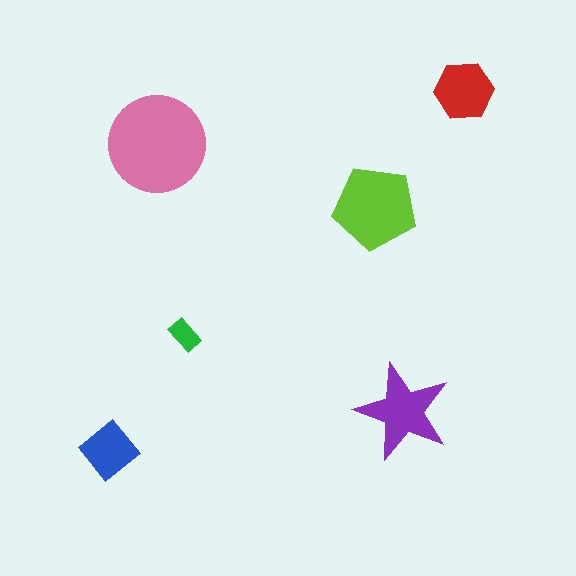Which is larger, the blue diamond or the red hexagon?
The red hexagon.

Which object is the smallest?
The green rectangle.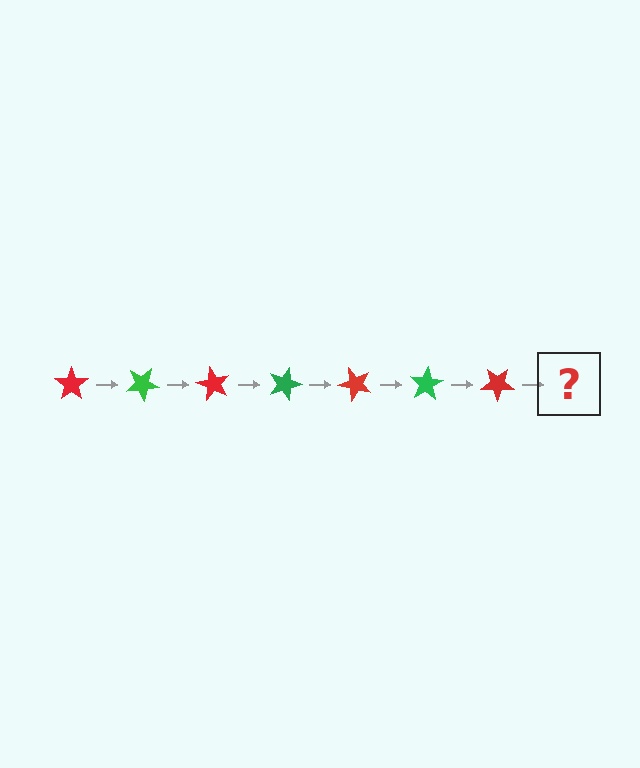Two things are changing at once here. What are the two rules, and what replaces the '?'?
The two rules are that it rotates 30 degrees each step and the color cycles through red and green. The '?' should be a green star, rotated 210 degrees from the start.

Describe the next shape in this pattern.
It should be a green star, rotated 210 degrees from the start.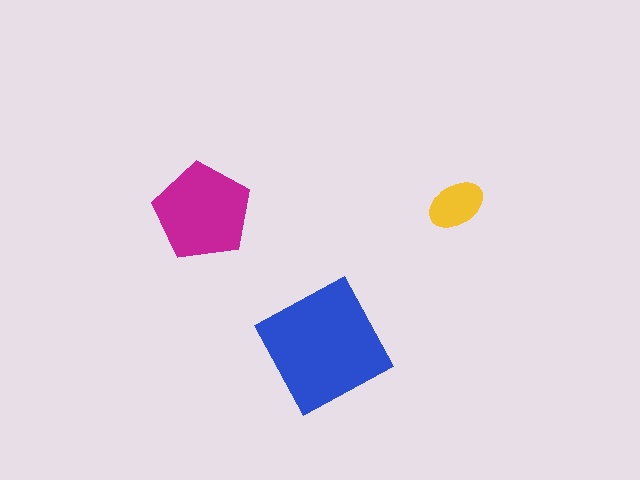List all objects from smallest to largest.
The yellow ellipse, the magenta pentagon, the blue square.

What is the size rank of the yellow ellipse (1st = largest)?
3rd.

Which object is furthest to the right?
The yellow ellipse is rightmost.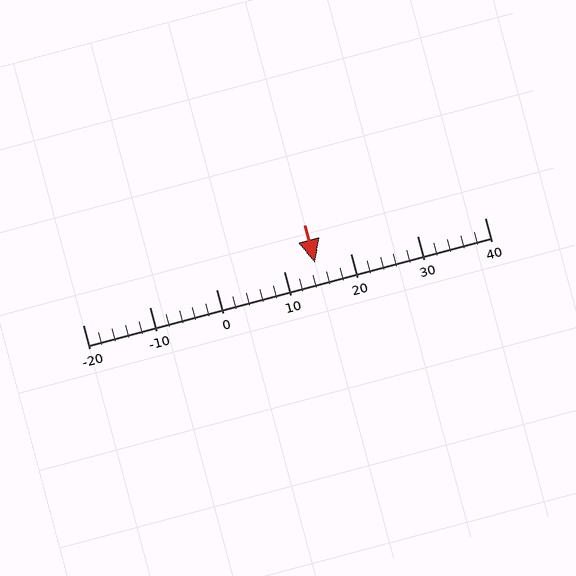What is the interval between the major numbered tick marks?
The major tick marks are spaced 10 units apart.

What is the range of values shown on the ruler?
The ruler shows values from -20 to 40.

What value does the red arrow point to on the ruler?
The red arrow points to approximately 15.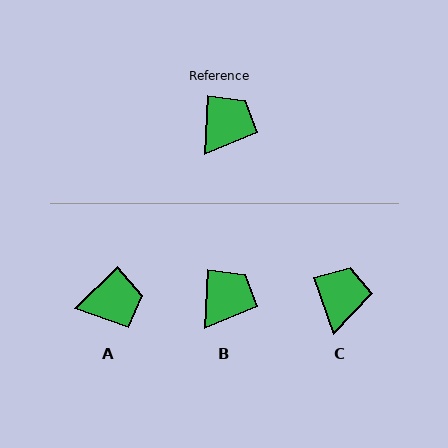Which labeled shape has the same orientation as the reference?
B.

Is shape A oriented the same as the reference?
No, it is off by about 42 degrees.